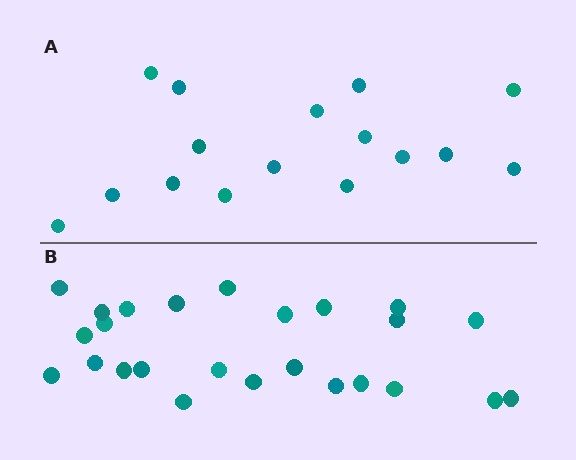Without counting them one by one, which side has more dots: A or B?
Region B (the bottom region) has more dots.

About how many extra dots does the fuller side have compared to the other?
Region B has roughly 8 or so more dots than region A.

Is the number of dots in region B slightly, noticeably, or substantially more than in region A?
Region B has substantially more. The ratio is roughly 1.6 to 1.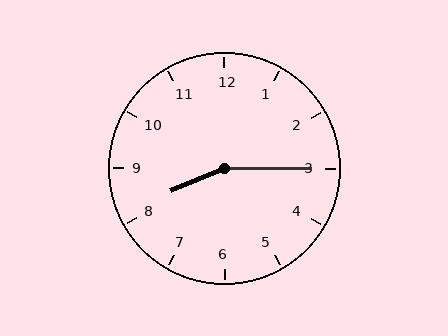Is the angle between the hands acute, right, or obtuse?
It is obtuse.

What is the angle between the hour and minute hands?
Approximately 158 degrees.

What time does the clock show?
8:15.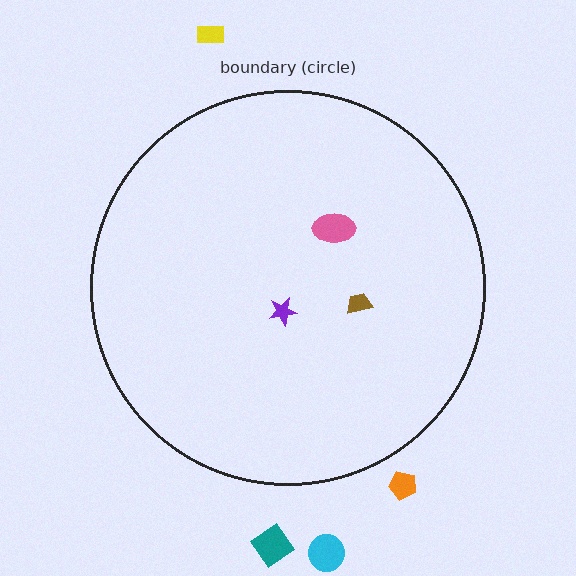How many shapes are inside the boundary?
3 inside, 4 outside.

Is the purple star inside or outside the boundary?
Inside.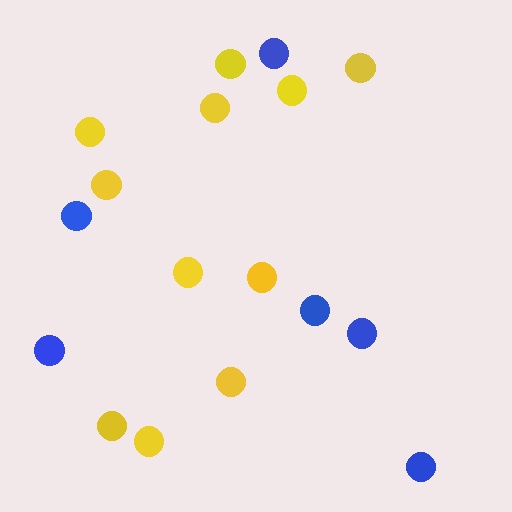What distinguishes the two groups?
There are 2 groups: one group of yellow circles (11) and one group of blue circles (6).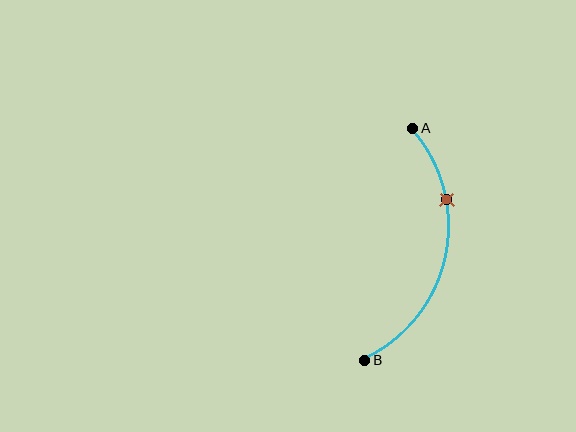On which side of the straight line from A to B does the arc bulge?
The arc bulges to the right of the straight line connecting A and B.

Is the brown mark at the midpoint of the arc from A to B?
No. The brown mark lies on the arc but is closer to endpoint A. The arc midpoint would be at the point on the curve equidistant along the arc from both A and B.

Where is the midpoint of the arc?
The arc midpoint is the point on the curve farthest from the straight line joining A and B. It sits to the right of that line.